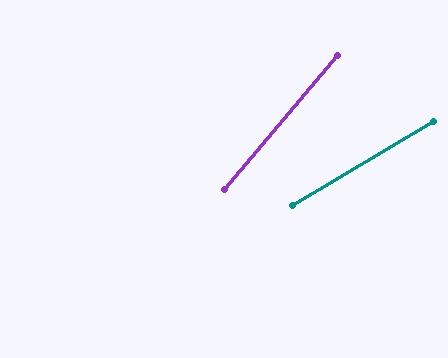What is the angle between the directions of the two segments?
Approximately 19 degrees.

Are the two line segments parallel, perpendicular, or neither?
Neither parallel nor perpendicular — they differ by about 19°.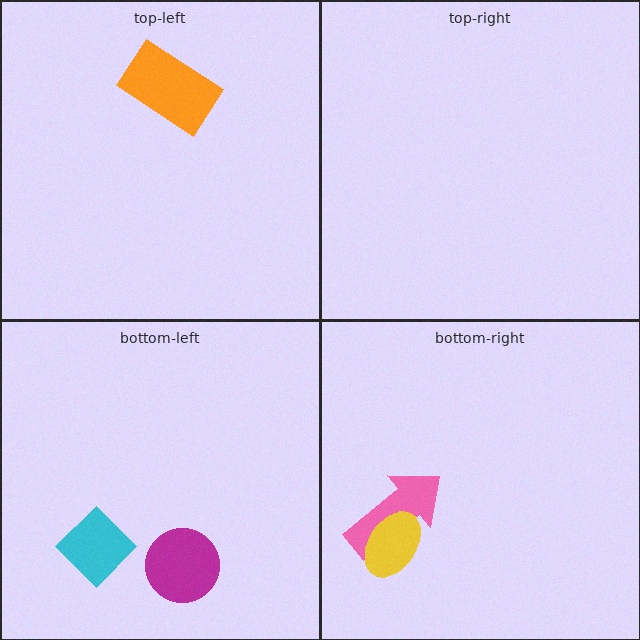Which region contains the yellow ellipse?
The bottom-right region.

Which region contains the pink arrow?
The bottom-right region.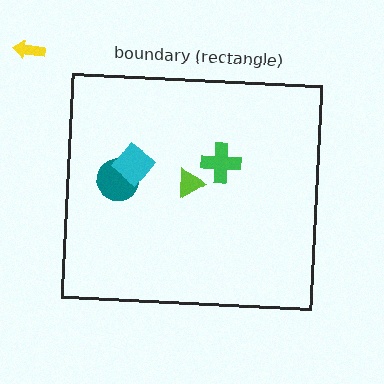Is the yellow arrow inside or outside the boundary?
Outside.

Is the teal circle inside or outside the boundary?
Inside.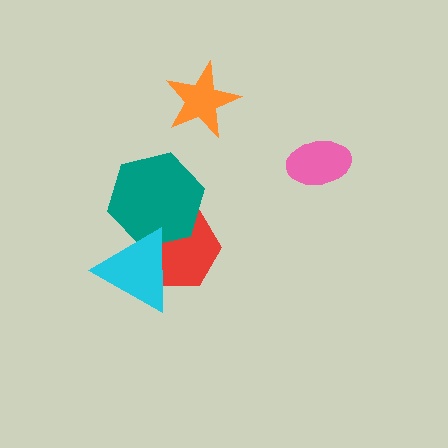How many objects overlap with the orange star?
0 objects overlap with the orange star.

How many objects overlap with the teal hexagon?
2 objects overlap with the teal hexagon.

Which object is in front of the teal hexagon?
The cyan triangle is in front of the teal hexagon.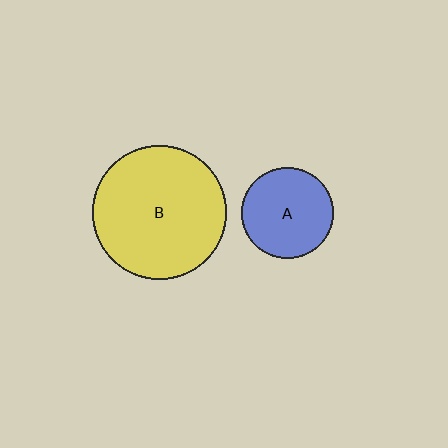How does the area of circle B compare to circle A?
Approximately 2.2 times.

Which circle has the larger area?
Circle B (yellow).